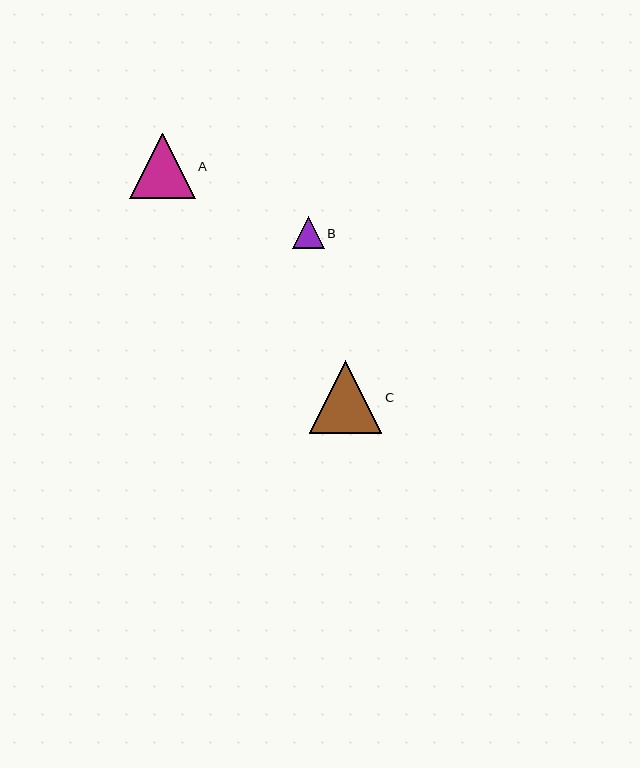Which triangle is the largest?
Triangle C is the largest with a size of approximately 73 pixels.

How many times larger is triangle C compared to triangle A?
Triangle C is approximately 1.1 times the size of triangle A.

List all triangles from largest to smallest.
From largest to smallest: C, A, B.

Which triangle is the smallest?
Triangle B is the smallest with a size of approximately 32 pixels.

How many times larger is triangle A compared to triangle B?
Triangle A is approximately 2.0 times the size of triangle B.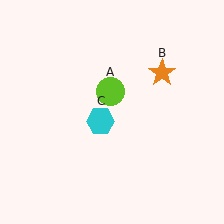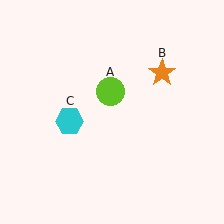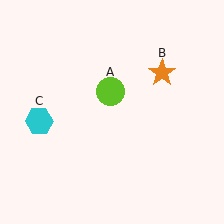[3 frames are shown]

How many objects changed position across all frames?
1 object changed position: cyan hexagon (object C).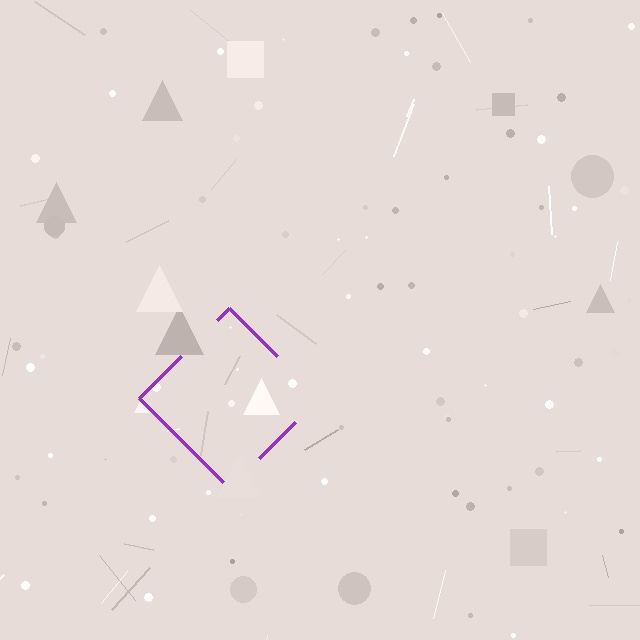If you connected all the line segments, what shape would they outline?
They would outline a diamond.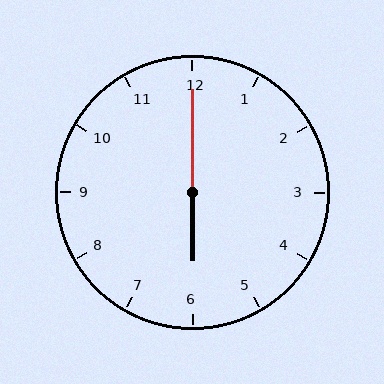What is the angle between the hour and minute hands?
Approximately 180 degrees.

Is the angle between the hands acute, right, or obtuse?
It is obtuse.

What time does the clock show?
6:00.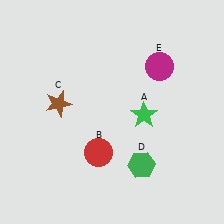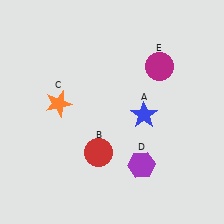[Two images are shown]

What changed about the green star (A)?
In Image 1, A is green. In Image 2, it changed to blue.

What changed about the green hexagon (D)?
In Image 1, D is green. In Image 2, it changed to purple.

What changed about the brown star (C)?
In Image 1, C is brown. In Image 2, it changed to orange.